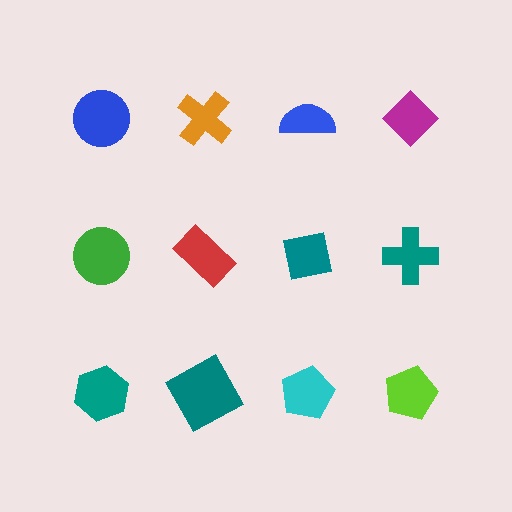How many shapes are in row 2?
4 shapes.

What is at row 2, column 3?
A teal square.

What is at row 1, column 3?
A blue semicircle.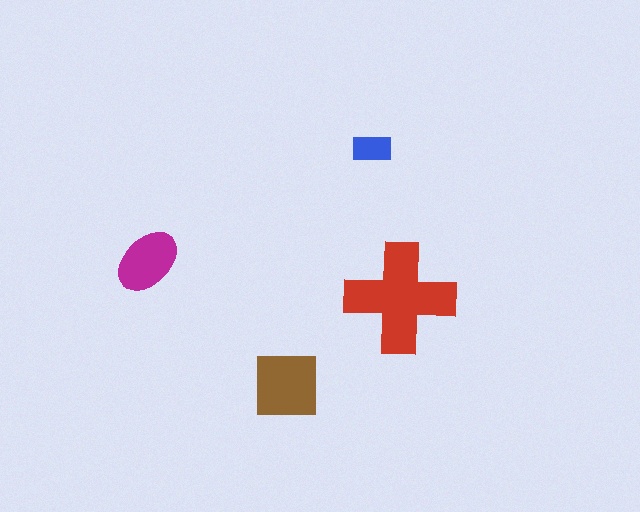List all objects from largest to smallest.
The red cross, the brown square, the magenta ellipse, the blue rectangle.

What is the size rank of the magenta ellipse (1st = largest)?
3rd.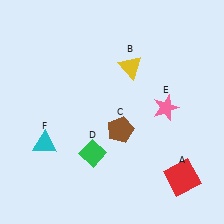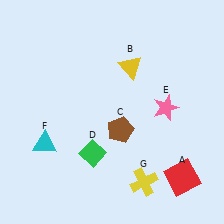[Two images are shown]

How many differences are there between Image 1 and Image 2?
There is 1 difference between the two images.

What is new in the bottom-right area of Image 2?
A yellow cross (G) was added in the bottom-right area of Image 2.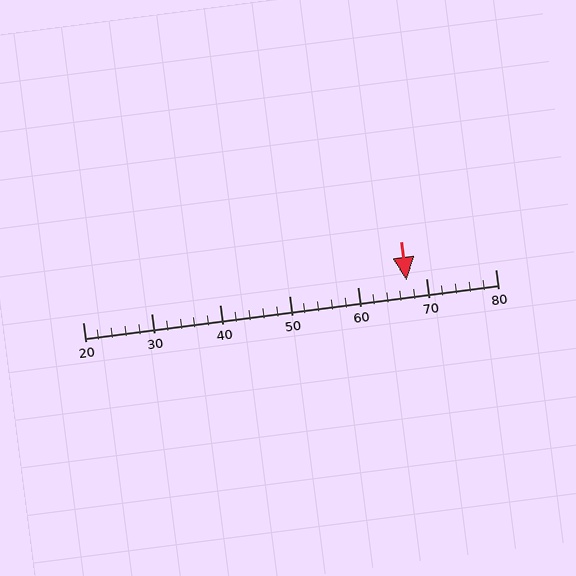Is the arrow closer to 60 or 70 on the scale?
The arrow is closer to 70.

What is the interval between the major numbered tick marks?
The major tick marks are spaced 10 units apart.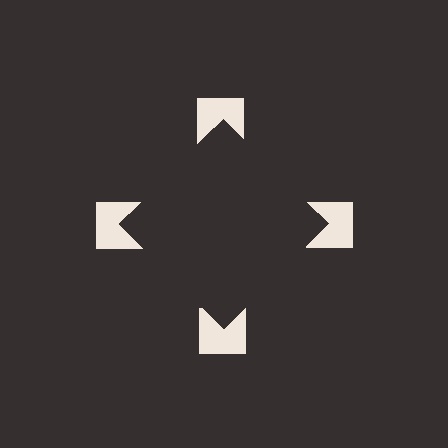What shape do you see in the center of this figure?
An illusory square — its edges are inferred from the aligned wedge cuts in the notched squares, not physically drawn.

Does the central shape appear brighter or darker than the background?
It typically appears slightly darker than the background, even though no actual brightness change is drawn.